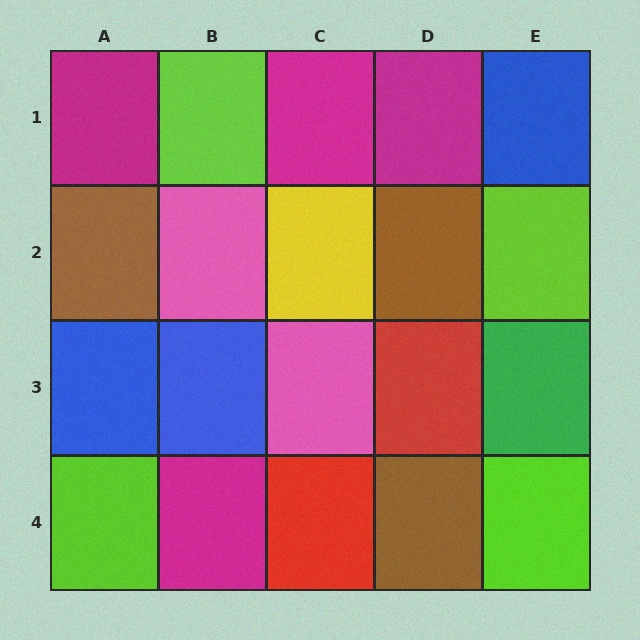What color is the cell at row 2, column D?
Brown.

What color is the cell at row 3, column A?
Blue.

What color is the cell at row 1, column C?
Magenta.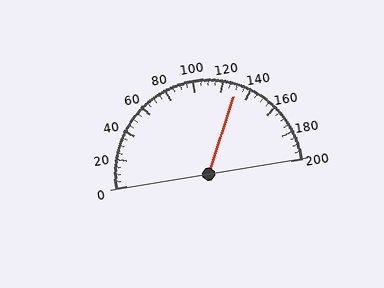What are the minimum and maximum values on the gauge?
The gauge ranges from 0 to 200.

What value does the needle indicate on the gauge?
The needle indicates approximately 130.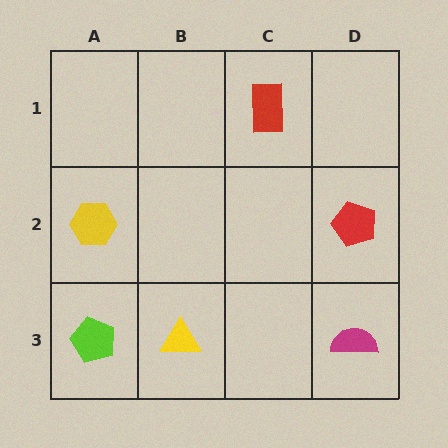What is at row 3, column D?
A magenta semicircle.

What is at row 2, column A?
A yellow hexagon.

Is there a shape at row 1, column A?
No, that cell is empty.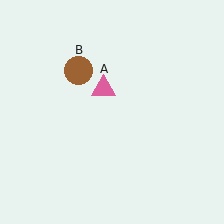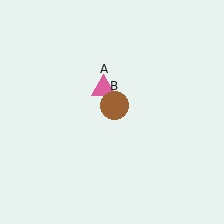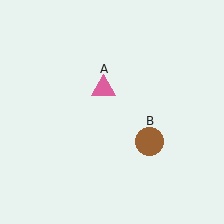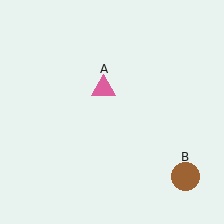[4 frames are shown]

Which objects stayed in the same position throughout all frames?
Pink triangle (object A) remained stationary.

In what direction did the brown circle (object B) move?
The brown circle (object B) moved down and to the right.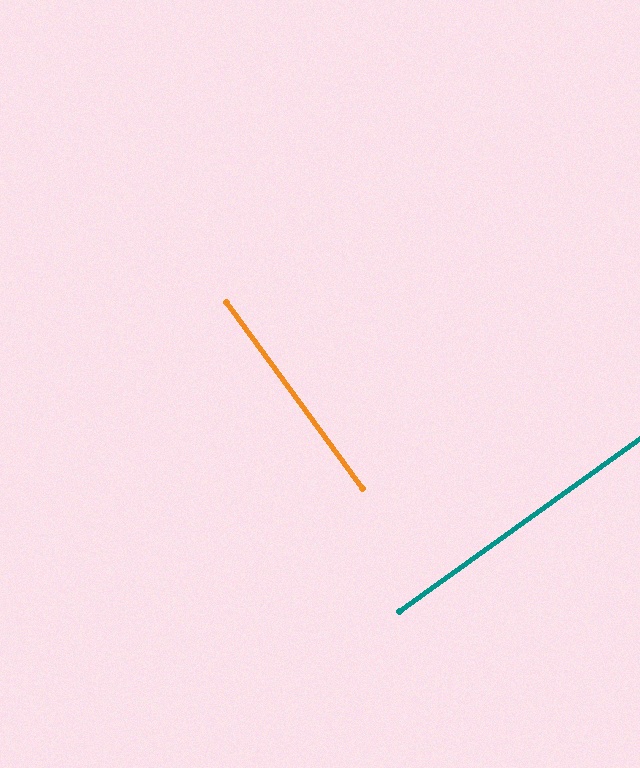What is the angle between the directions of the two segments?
Approximately 90 degrees.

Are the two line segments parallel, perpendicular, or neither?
Perpendicular — they meet at approximately 90°.